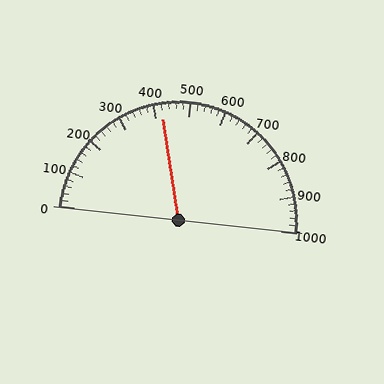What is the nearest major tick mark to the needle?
The nearest major tick mark is 400.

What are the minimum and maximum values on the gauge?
The gauge ranges from 0 to 1000.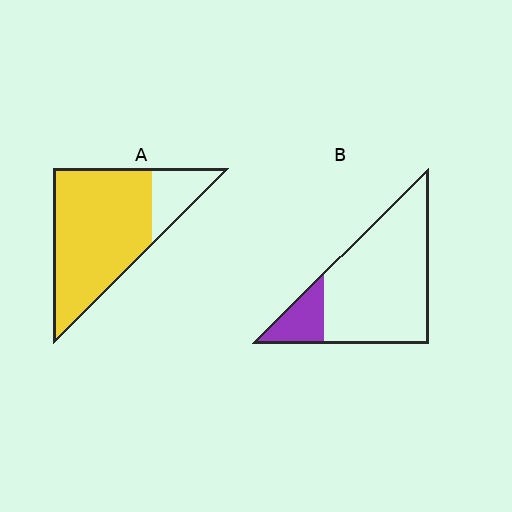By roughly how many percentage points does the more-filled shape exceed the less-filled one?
By roughly 65 percentage points (A over B).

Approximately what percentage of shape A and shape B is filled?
A is approximately 80% and B is approximately 15%.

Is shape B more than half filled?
No.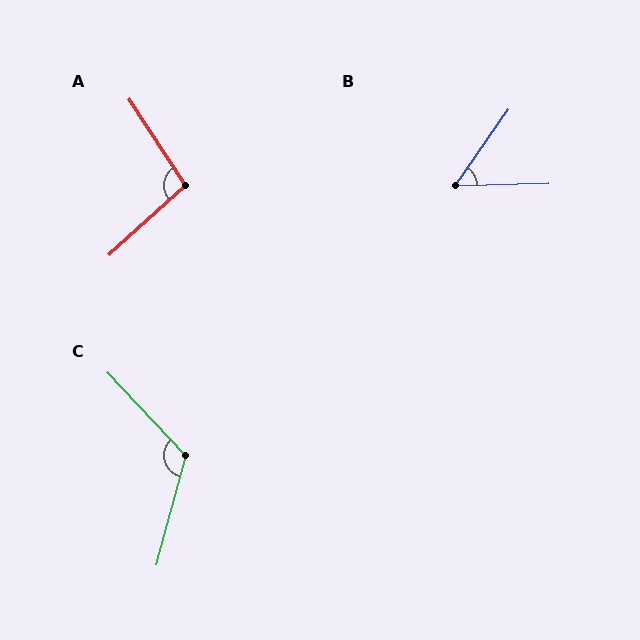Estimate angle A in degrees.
Approximately 99 degrees.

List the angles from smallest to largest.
B (54°), A (99°), C (122°).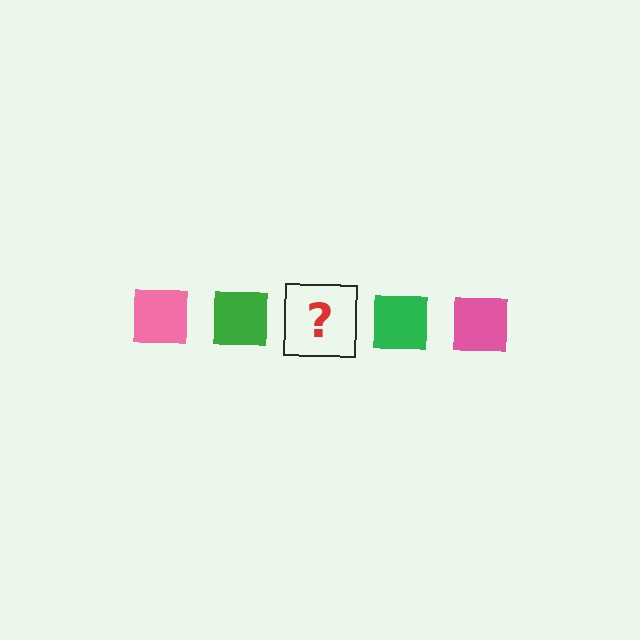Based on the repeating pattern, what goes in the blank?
The blank should be a pink square.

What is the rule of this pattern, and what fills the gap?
The rule is that the pattern cycles through pink, green squares. The gap should be filled with a pink square.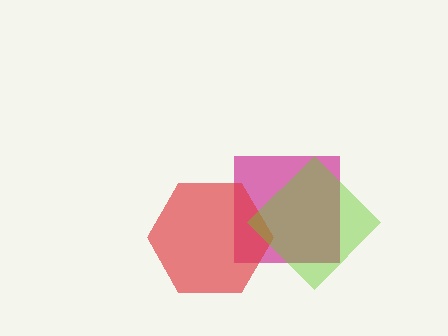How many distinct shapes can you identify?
There are 3 distinct shapes: a magenta square, a red hexagon, a lime diamond.